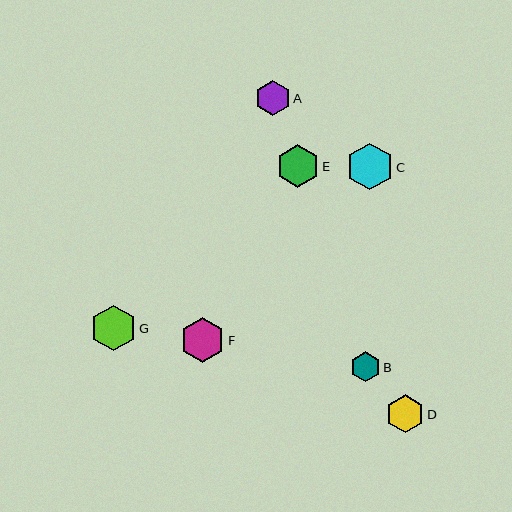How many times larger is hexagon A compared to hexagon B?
Hexagon A is approximately 1.2 times the size of hexagon B.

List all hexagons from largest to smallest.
From largest to smallest: C, G, F, E, D, A, B.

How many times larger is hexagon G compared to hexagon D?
Hexagon G is approximately 1.2 times the size of hexagon D.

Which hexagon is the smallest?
Hexagon B is the smallest with a size of approximately 30 pixels.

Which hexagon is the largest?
Hexagon C is the largest with a size of approximately 47 pixels.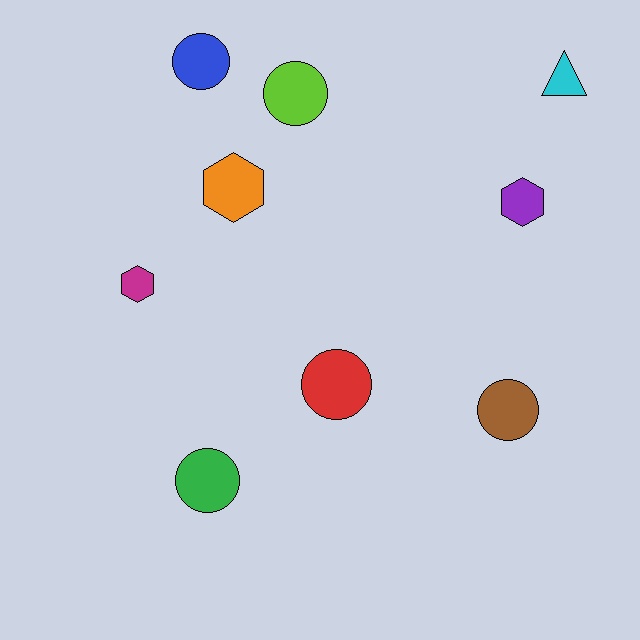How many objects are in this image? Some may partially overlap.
There are 9 objects.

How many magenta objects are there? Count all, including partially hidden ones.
There is 1 magenta object.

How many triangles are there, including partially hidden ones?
There is 1 triangle.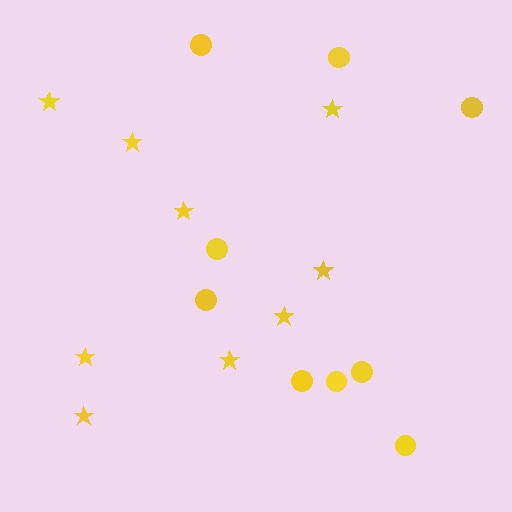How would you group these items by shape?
There are 2 groups: one group of stars (9) and one group of circles (9).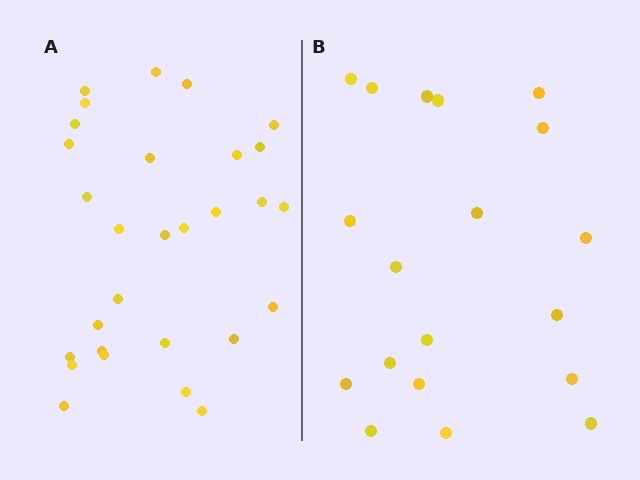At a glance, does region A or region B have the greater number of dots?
Region A (the left region) has more dots.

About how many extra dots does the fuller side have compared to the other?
Region A has roughly 10 or so more dots than region B.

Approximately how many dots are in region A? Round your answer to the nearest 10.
About 30 dots. (The exact count is 29, which rounds to 30.)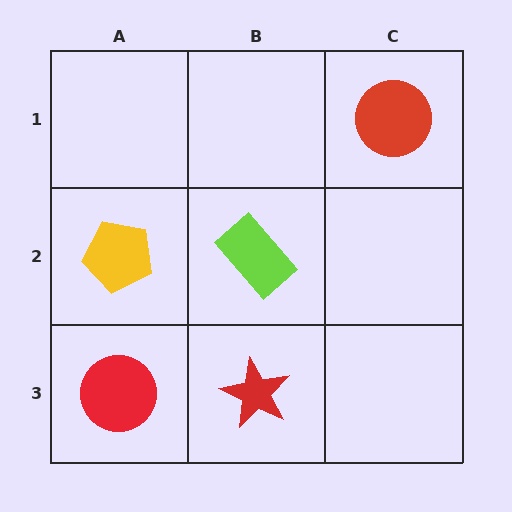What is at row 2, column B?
A lime rectangle.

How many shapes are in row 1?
1 shape.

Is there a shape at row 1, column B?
No, that cell is empty.